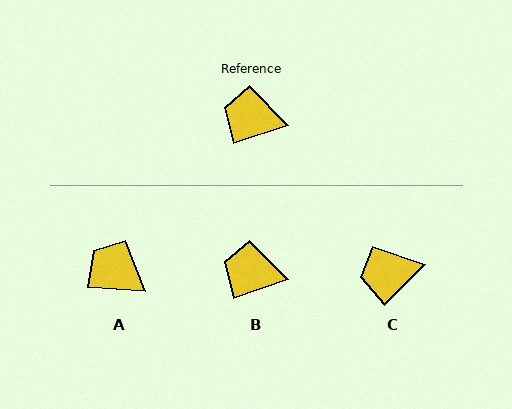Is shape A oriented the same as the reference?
No, it is off by about 23 degrees.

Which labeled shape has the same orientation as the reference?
B.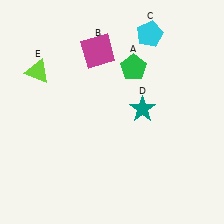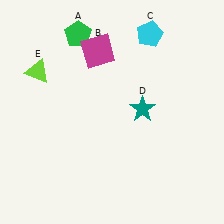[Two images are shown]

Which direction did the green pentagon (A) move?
The green pentagon (A) moved left.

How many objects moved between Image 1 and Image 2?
1 object moved between the two images.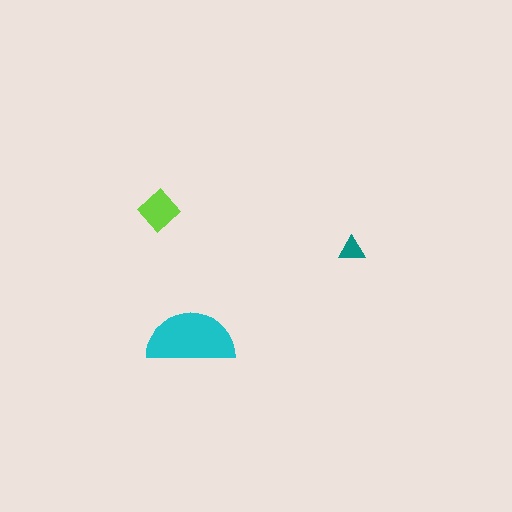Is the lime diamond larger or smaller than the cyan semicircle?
Smaller.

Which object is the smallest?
The teal triangle.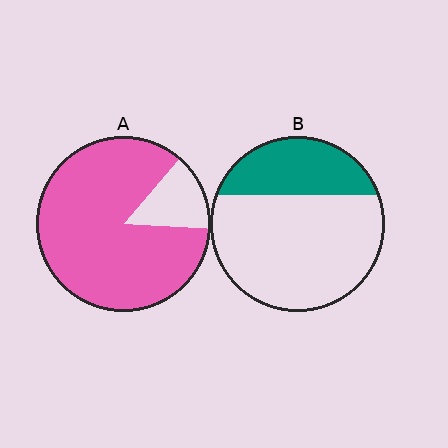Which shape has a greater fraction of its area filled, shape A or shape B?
Shape A.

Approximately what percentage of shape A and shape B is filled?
A is approximately 85% and B is approximately 30%.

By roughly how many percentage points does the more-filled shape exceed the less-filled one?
By roughly 55 percentage points (A over B).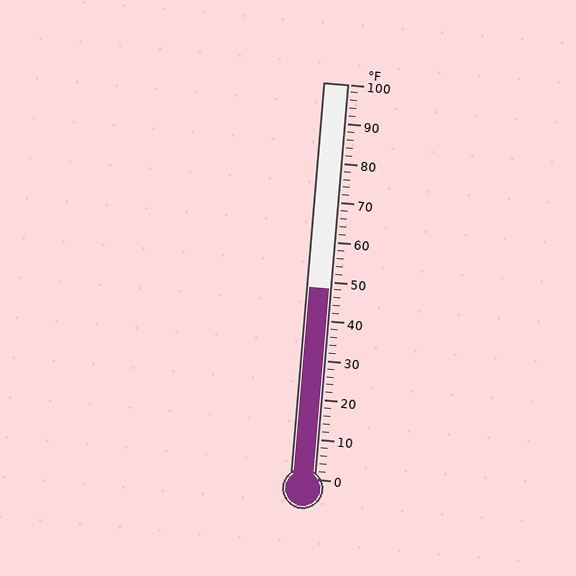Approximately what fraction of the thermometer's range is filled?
The thermometer is filled to approximately 50% of its range.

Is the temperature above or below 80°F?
The temperature is below 80°F.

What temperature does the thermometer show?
The thermometer shows approximately 48°F.